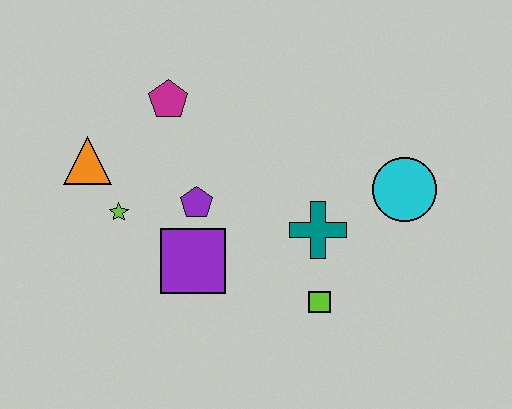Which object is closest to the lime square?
The teal cross is closest to the lime square.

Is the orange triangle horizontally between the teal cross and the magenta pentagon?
No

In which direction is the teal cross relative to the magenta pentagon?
The teal cross is to the right of the magenta pentagon.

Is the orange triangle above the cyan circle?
Yes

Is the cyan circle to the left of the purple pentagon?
No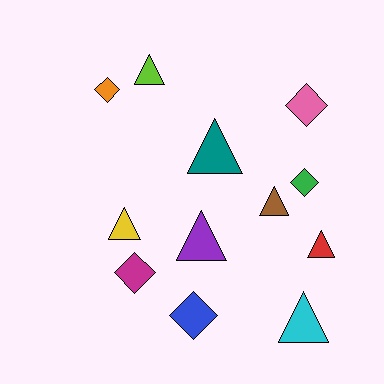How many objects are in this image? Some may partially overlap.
There are 12 objects.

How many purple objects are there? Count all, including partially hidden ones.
There is 1 purple object.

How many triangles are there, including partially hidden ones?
There are 7 triangles.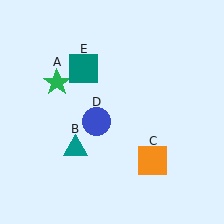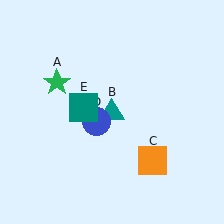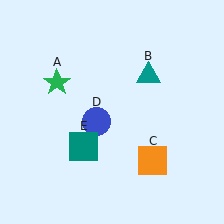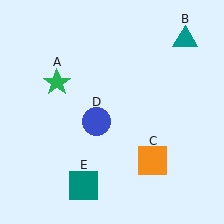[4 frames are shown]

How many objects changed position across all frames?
2 objects changed position: teal triangle (object B), teal square (object E).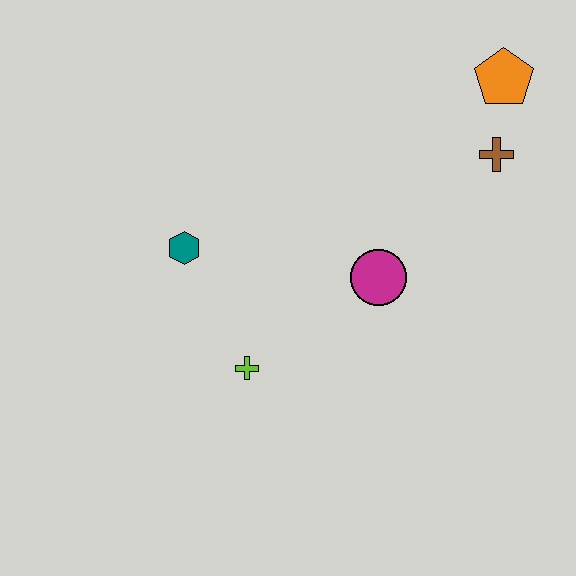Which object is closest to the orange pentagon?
The brown cross is closest to the orange pentagon.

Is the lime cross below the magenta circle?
Yes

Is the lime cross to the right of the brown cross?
No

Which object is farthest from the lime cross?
The orange pentagon is farthest from the lime cross.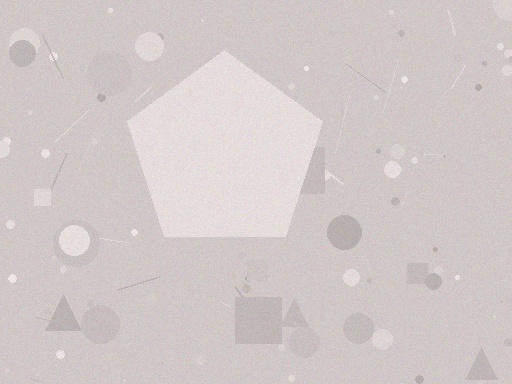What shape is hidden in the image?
A pentagon is hidden in the image.